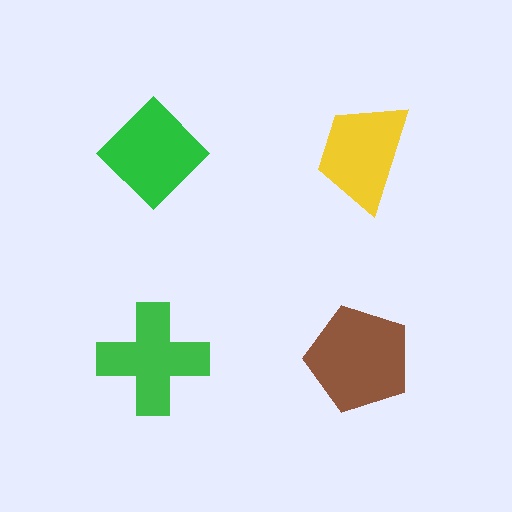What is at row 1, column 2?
A yellow trapezoid.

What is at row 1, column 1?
A green diamond.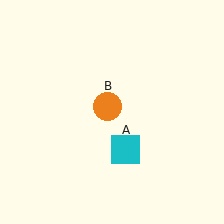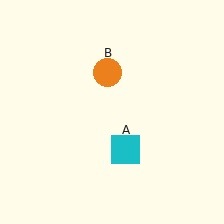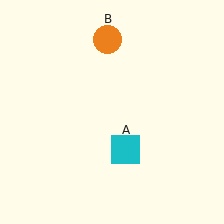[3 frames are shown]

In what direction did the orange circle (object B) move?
The orange circle (object B) moved up.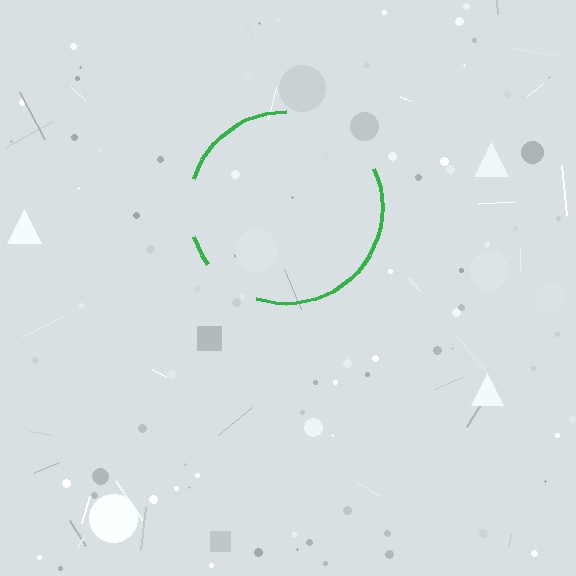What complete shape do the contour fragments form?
The contour fragments form a circle.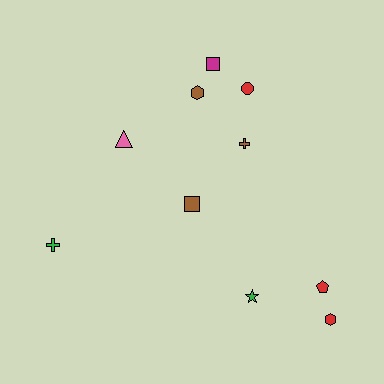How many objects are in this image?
There are 10 objects.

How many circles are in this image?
There is 1 circle.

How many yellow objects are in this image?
There are no yellow objects.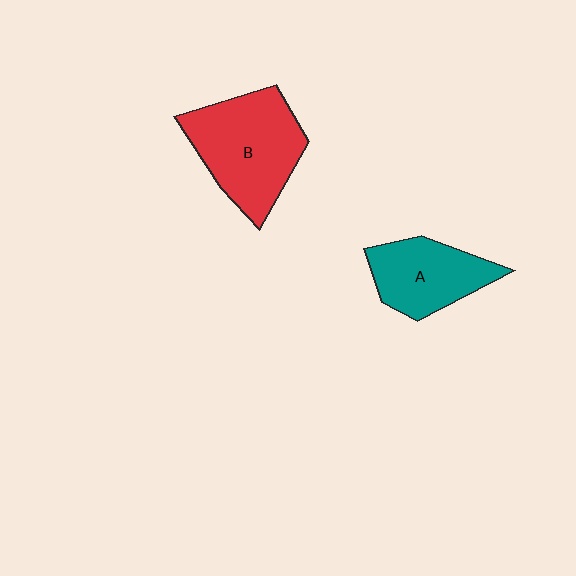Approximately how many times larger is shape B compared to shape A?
Approximately 1.4 times.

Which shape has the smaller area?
Shape A (teal).